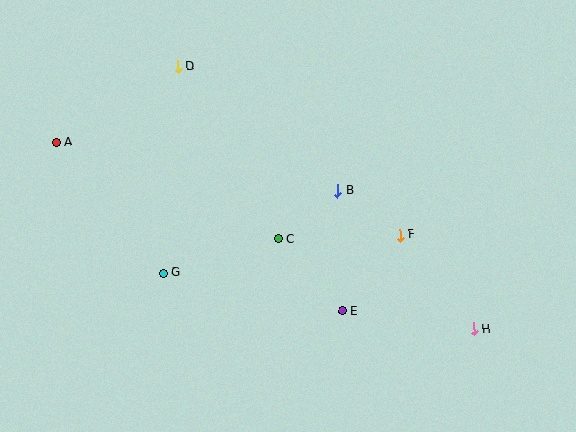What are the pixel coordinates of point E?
Point E is at (342, 311).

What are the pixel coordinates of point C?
Point C is at (278, 239).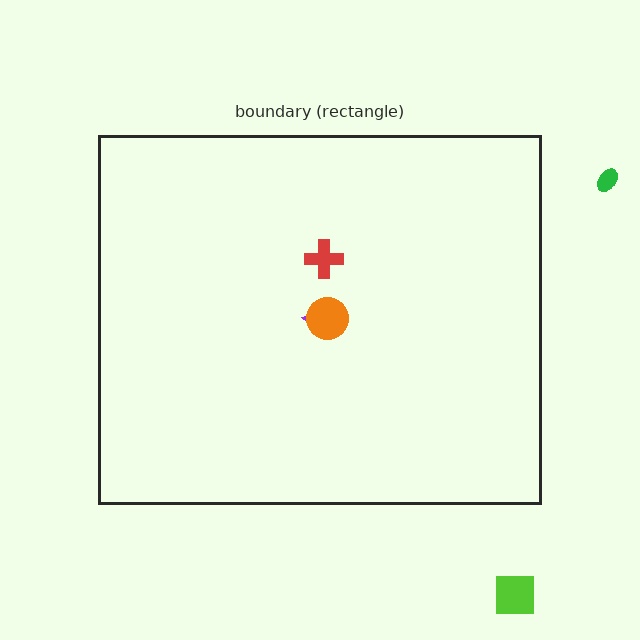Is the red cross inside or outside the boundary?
Inside.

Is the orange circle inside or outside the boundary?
Inside.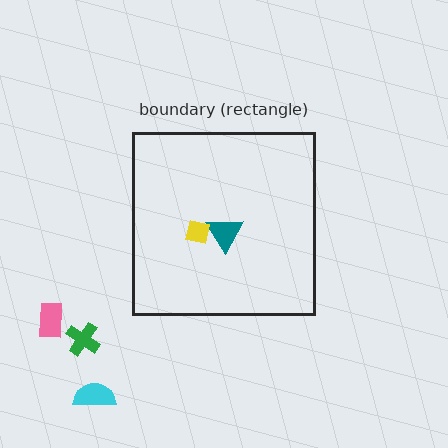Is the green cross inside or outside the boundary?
Outside.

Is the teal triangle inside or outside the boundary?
Inside.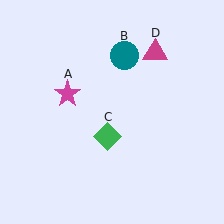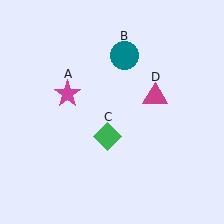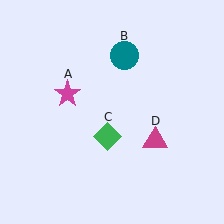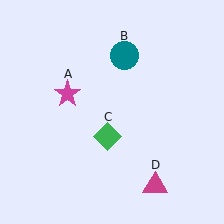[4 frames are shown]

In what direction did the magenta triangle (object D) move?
The magenta triangle (object D) moved down.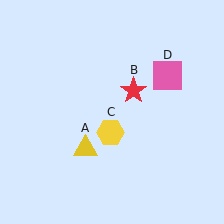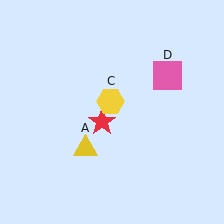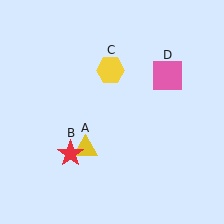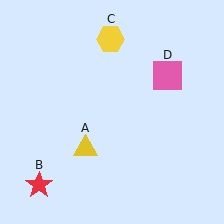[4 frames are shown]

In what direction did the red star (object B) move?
The red star (object B) moved down and to the left.